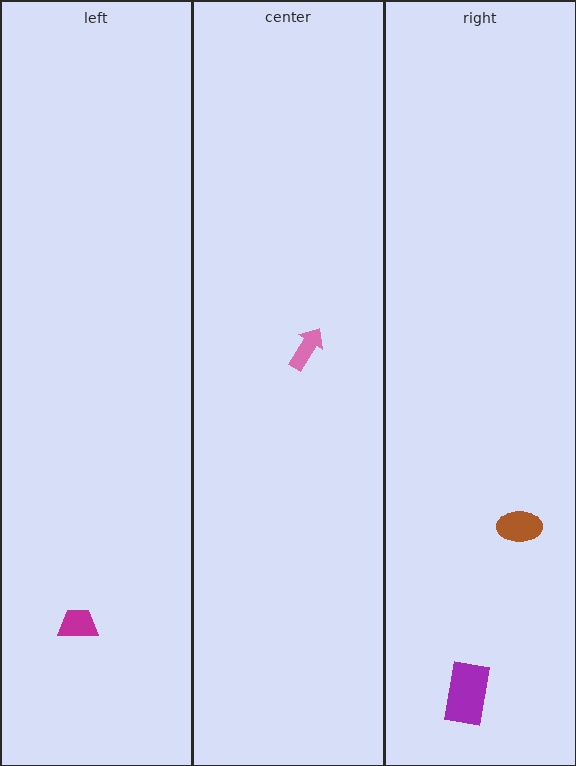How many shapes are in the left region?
1.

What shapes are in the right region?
The brown ellipse, the purple rectangle.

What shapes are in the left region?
The magenta trapezoid.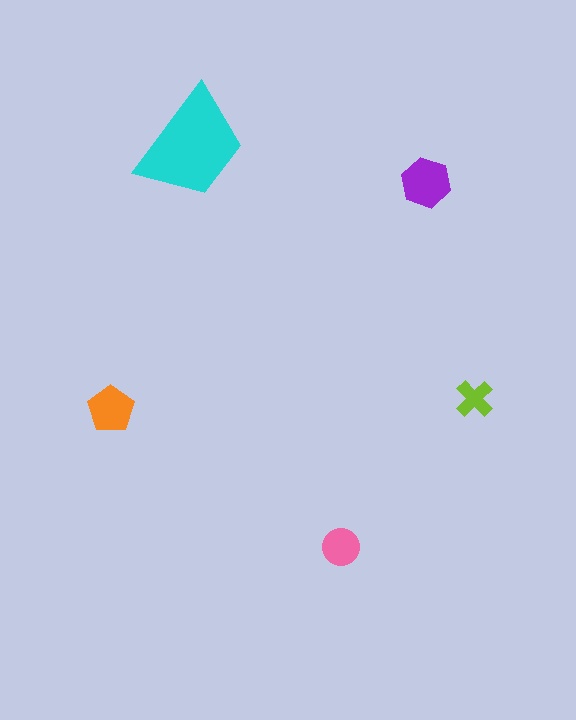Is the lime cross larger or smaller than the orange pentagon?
Smaller.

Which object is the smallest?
The lime cross.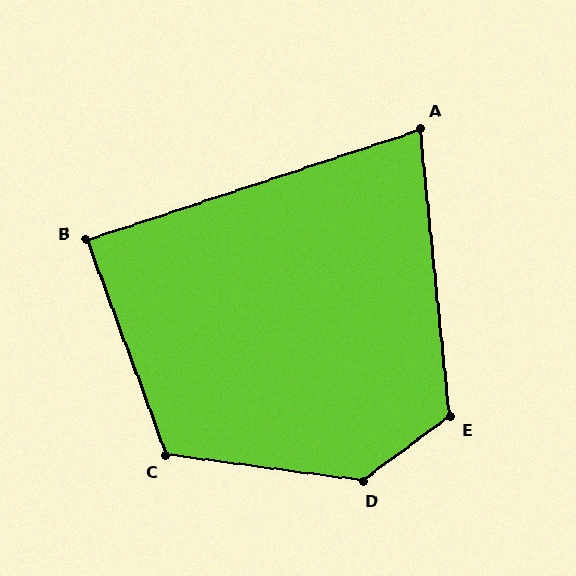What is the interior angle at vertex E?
Approximately 121 degrees (obtuse).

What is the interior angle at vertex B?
Approximately 88 degrees (approximately right).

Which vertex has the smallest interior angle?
A, at approximately 78 degrees.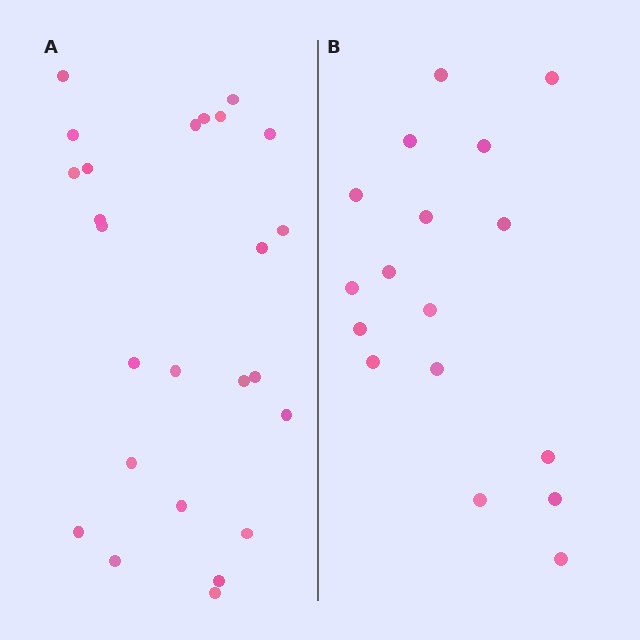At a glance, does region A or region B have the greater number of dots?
Region A (the left region) has more dots.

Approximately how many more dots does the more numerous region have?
Region A has roughly 8 or so more dots than region B.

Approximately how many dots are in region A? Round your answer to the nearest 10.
About 20 dots. (The exact count is 25, which rounds to 20.)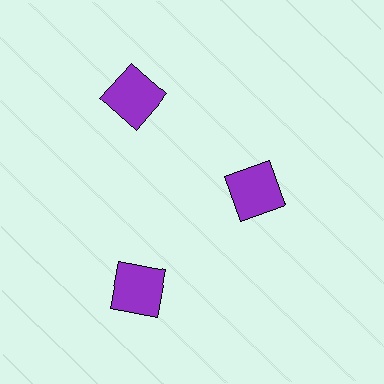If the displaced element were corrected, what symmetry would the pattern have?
It would have 3-fold rotational symmetry — the pattern would map onto itself every 120 degrees.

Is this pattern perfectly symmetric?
No. The 3 purple squares are arranged in a ring, but one element near the 3 o'clock position is pulled inward toward the center, breaking the 3-fold rotational symmetry.